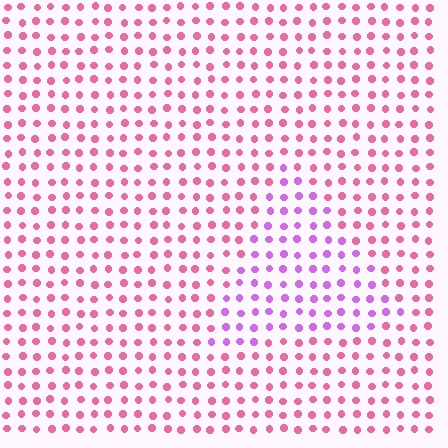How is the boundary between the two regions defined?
The boundary is defined purely by a slight shift in hue (about 45 degrees). Spacing, size, and orientation are identical on both sides.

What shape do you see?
I see a triangle.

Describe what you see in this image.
The image is filled with small pink elements in a uniform arrangement. A triangle-shaped region is visible where the elements are tinted to a slightly different hue, forming a subtle color boundary.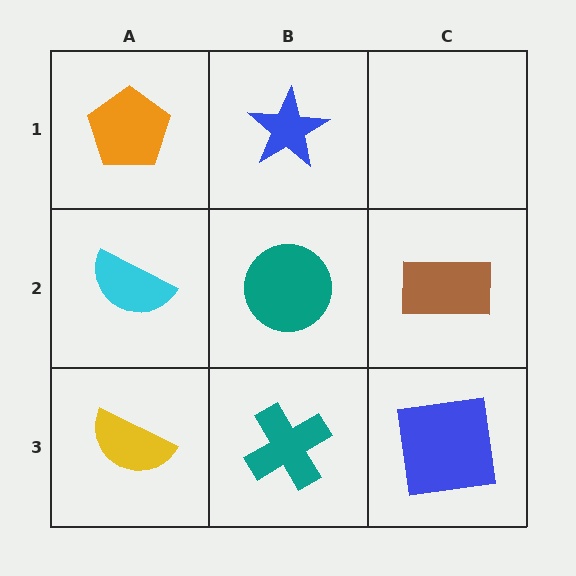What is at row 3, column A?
A yellow semicircle.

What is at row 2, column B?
A teal circle.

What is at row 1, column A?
An orange pentagon.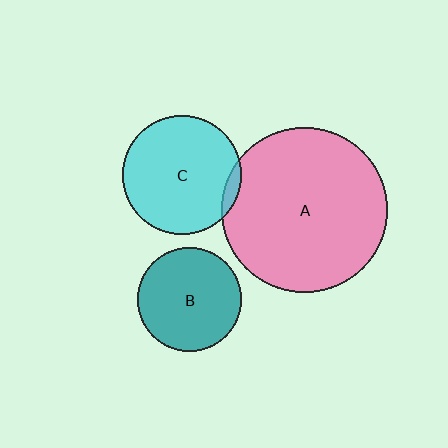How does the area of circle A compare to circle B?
Approximately 2.5 times.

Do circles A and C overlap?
Yes.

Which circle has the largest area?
Circle A (pink).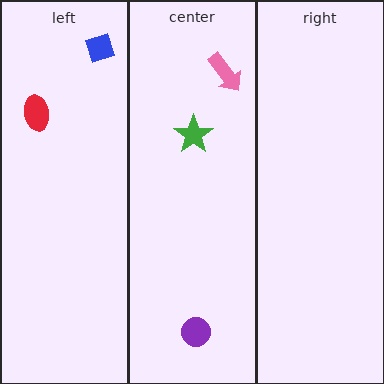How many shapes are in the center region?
3.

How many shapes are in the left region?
2.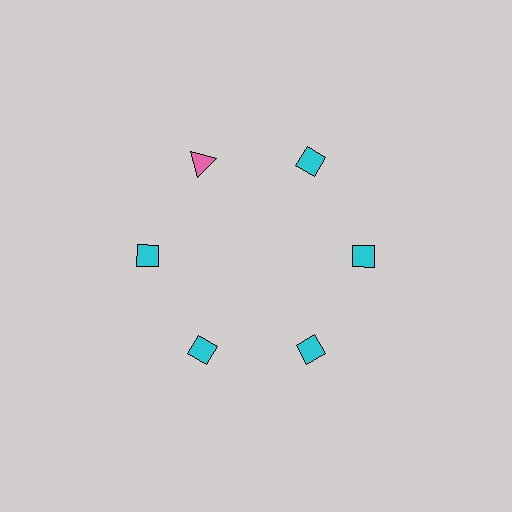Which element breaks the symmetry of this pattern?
The pink triangle at roughly the 11 o'clock position breaks the symmetry. All other shapes are cyan diamonds.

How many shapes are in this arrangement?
There are 6 shapes arranged in a ring pattern.